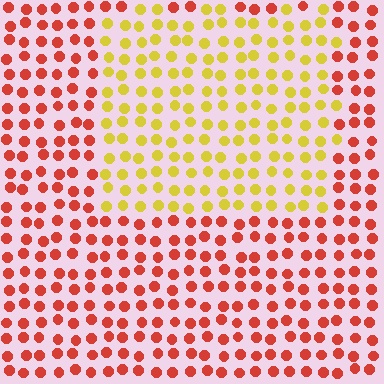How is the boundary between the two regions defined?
The boundary is defined purely by a slight shift in hue (about 53 degrees). Spacing, size, and orientation are identical on both sides.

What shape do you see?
I see a rectangle.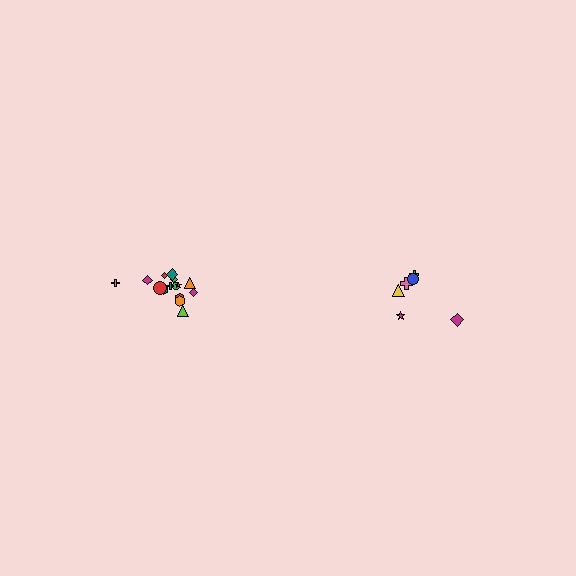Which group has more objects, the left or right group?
The left group.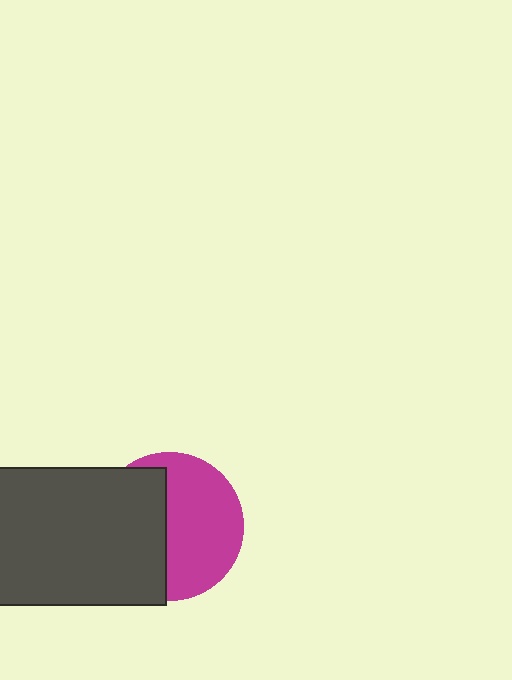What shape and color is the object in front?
The object in front is a dark gray rectangle.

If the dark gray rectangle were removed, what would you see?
You would see the complete magenta circle.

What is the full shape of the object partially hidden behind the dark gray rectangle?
The partially hidden object is a magenta circle.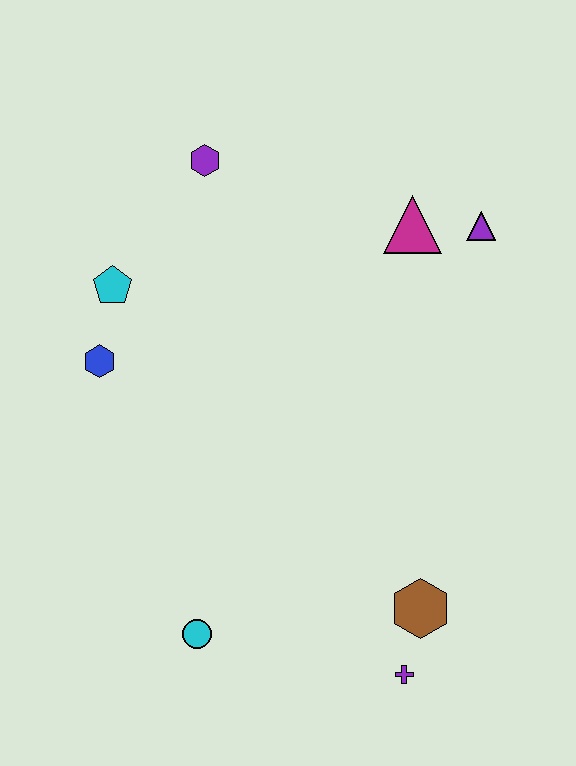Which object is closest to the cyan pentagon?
The blue hexagon is closest to the cyan pentagon.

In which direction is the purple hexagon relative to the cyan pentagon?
The purple hexagon is above the cyan pentagon.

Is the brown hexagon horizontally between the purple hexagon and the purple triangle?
Yes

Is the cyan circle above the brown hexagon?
No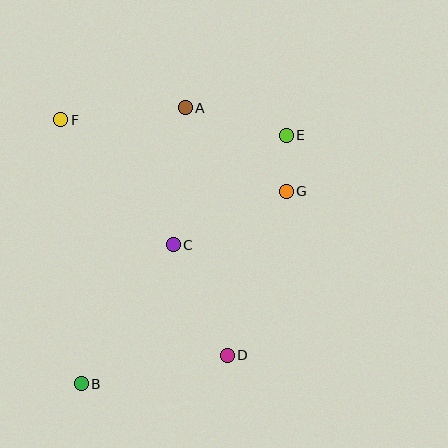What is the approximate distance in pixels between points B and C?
The distance between B and C is approximately 166 pixels.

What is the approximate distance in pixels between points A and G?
The distance between A and G is approximately 131 pixels.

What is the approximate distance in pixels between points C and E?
The distance between C and E is approximately 158 pixels.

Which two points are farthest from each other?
Points B and E are farthest from each other.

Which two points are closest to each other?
Points E and G are closest to each other.